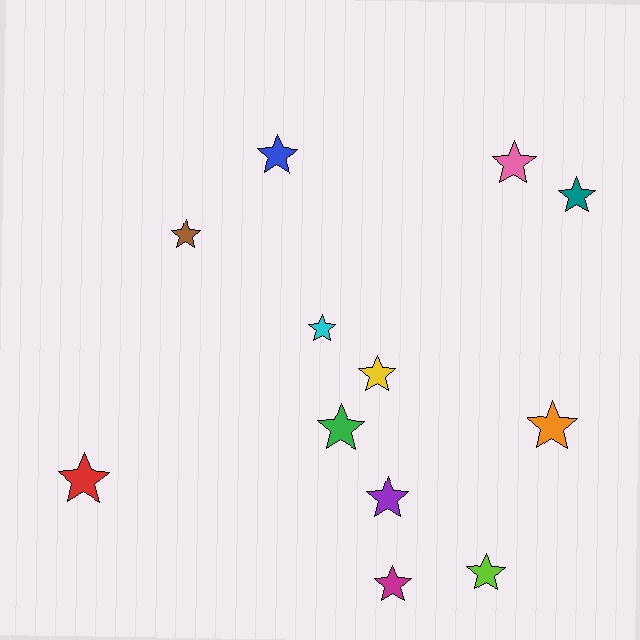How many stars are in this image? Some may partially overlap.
There are 12 stars.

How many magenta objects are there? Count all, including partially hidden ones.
There is 1 magenta object.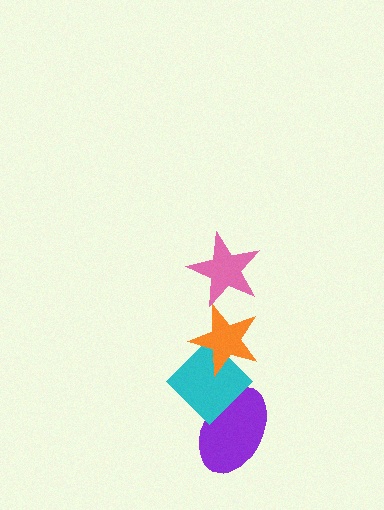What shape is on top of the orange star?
The pink star is on top of the orange star.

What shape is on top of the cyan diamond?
The orange star is on top of the cyan diamond.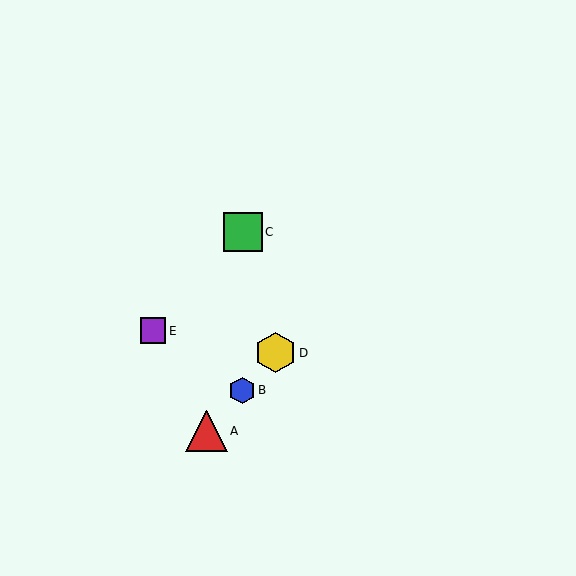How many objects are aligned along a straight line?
3 objects (A, B, D) are aligned along a straight line.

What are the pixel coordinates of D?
Object D is at (276, 353).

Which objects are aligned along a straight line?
Objects A, B, D are aligned along a straight line.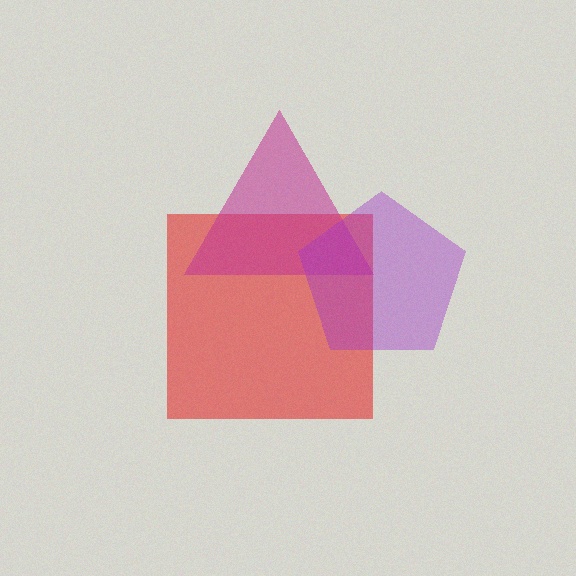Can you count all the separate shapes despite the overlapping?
Yes, there are 3 separate shapes.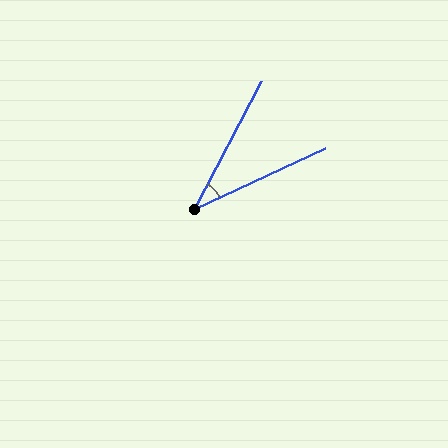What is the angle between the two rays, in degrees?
Approximately 37 degrees.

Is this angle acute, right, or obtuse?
It is acute.